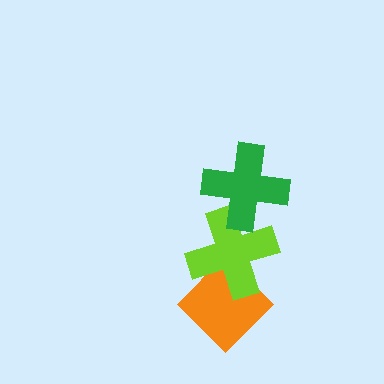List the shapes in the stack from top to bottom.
From top to bottom: the green cross, the lime cross, the orange diamond.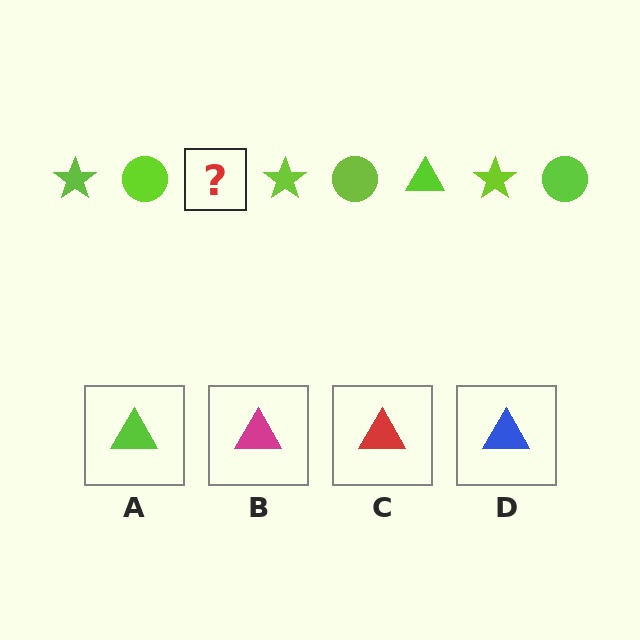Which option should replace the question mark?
Option A.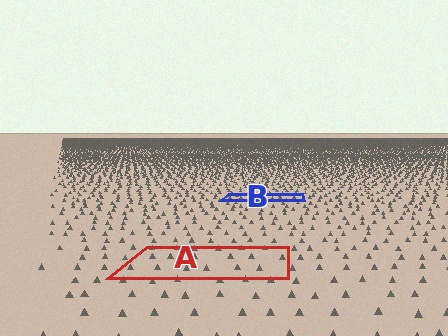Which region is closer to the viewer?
Region A is closer. The texture elements there are larger and more spread out.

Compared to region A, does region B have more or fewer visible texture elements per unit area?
Region B has more texture elements per unit area — they are packed more densely because it is farther away.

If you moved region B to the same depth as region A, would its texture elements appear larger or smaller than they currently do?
They would appear larger. At a closer depth, the same texture elements are projected at a bigger on-screen size.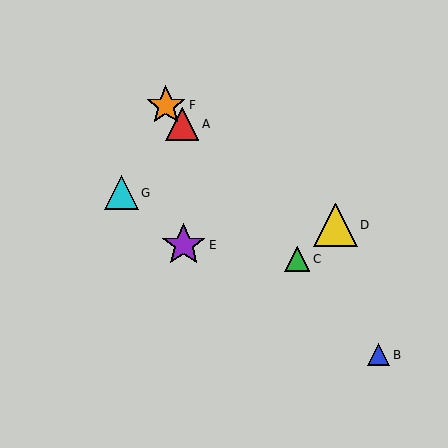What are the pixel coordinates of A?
Object A is at (182, 124).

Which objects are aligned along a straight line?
Objects A, B, C, F are aligned along a straight line.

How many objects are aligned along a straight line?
4 objects (A, B, C, F) are aligned along a straight line.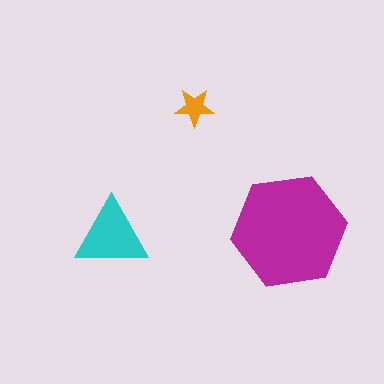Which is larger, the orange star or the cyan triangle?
The cyan triangle.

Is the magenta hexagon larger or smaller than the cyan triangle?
Larger.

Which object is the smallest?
The orange star.